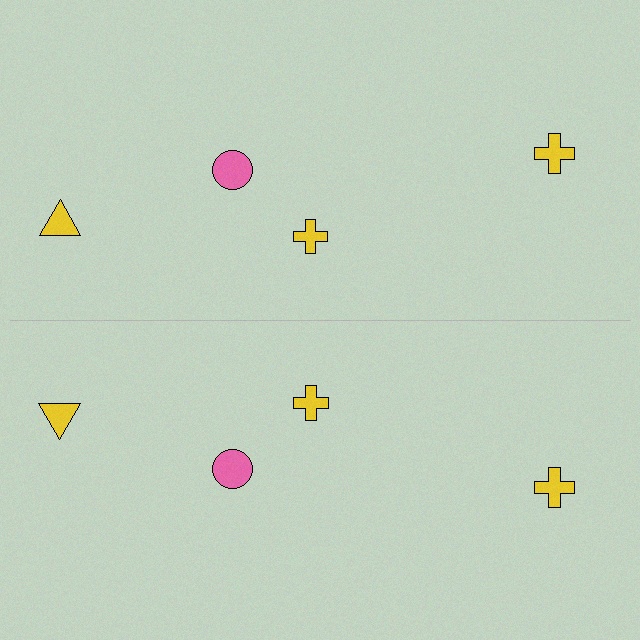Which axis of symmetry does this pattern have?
The pattern has a horizontal axis of symmetry running through the center of the image.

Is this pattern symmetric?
Yes, this pattern has bilateral (reflection) symmetry.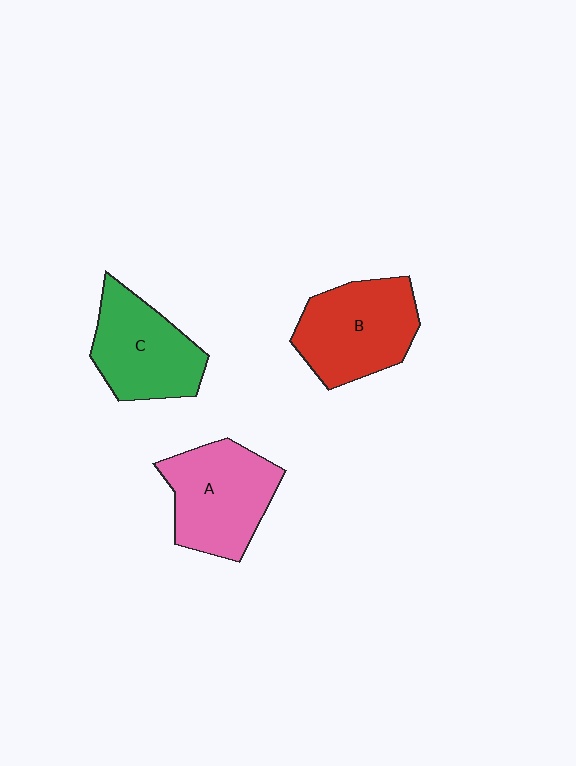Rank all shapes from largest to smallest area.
From largest to smallest: B (red), A (pink), C (green).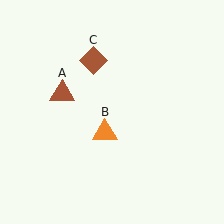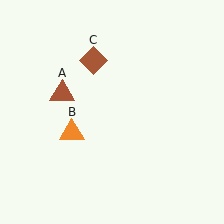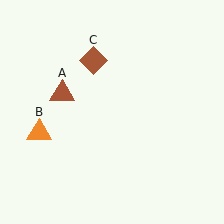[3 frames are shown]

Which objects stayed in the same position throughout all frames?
Brown triangle (object A) and brown diamond (object C) remained stationary.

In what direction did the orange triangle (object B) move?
The orange triangle (object B) moved left.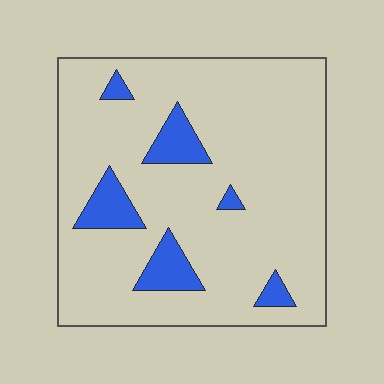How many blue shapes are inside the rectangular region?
6.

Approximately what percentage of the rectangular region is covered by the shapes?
Approximately 10%.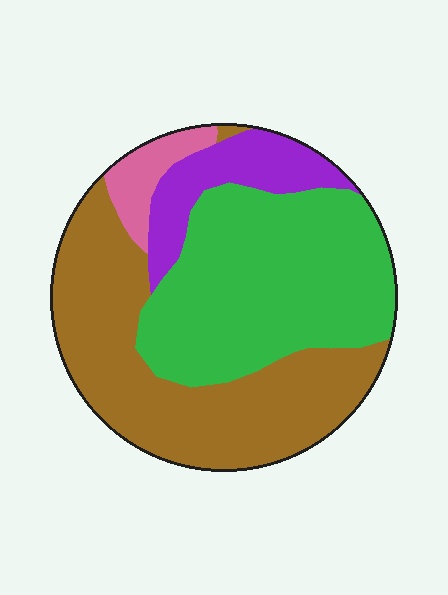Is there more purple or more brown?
Brown.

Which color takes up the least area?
Pink, at roughly 5%.